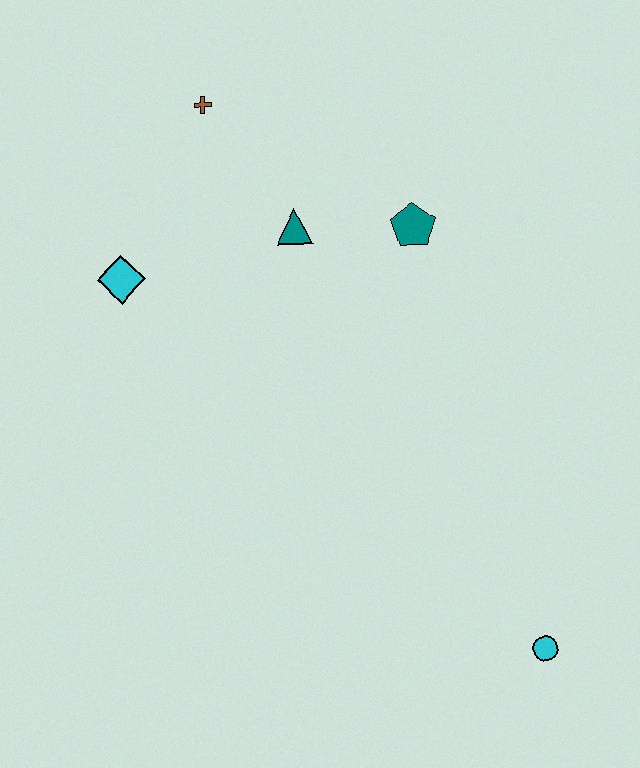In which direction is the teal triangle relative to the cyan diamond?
The teal triangle is to the right of the cyan diamond.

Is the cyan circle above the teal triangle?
No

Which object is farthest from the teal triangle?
The cyan circle is farthest from the teal triangle.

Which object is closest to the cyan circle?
The teal pentagon is closest to the cyan circle.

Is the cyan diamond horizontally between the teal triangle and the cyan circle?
No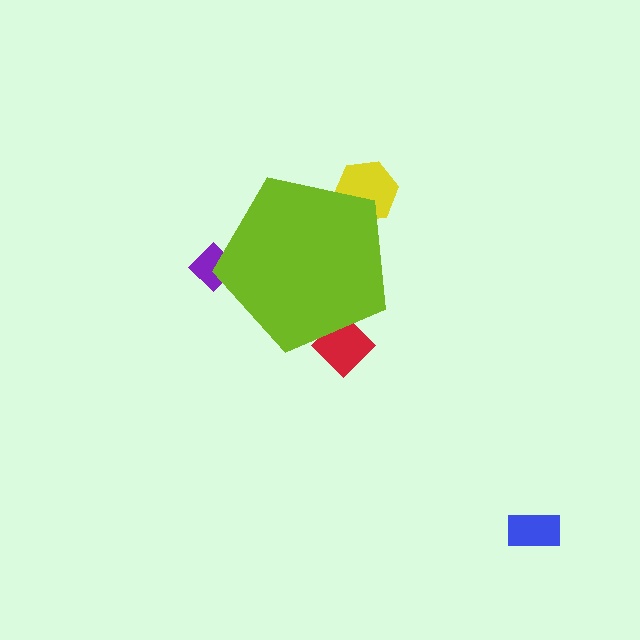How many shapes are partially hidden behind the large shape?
3 shapes are partially hidden.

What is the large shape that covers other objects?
A lime pentagon.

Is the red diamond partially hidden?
Yes, the red diamond is partially hidden behind the lime pentagon.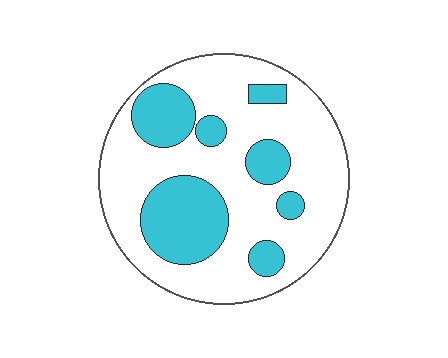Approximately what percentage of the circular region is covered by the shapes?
Approximately 30%.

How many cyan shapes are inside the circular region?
7.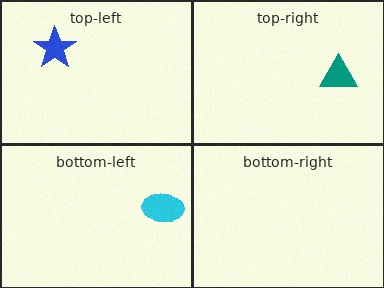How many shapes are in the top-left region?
1.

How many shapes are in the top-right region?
1.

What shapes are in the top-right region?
The teal triangle.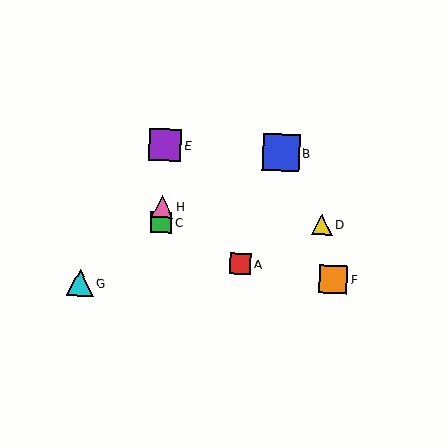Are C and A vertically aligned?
No, C is at x≈161 and A is at x≈240.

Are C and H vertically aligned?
Yes, both are at x≈161.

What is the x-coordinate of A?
Object A is at x≈240.